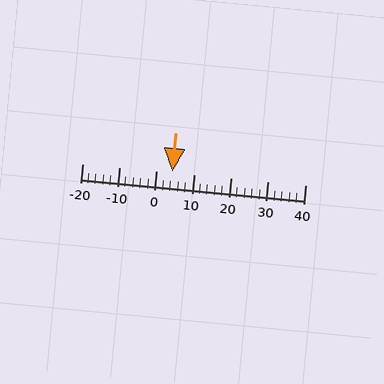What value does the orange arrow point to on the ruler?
The orange arrow points to approximately 4.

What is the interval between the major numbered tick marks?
The major tick marks are spaced 10 units apart.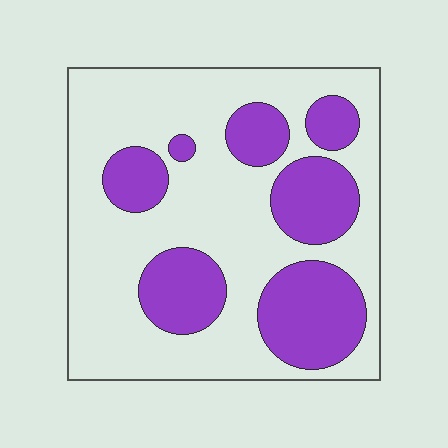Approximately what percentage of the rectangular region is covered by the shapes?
Approximately 30%.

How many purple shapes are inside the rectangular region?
7.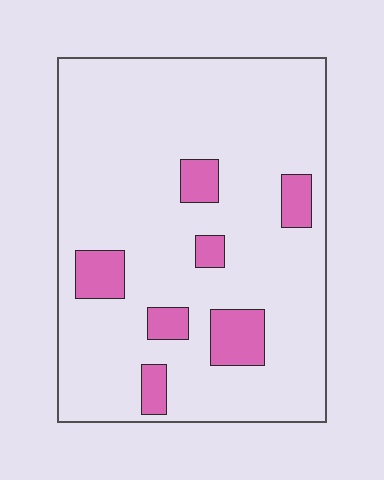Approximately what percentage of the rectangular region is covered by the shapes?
Approximately 15%.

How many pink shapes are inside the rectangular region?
7.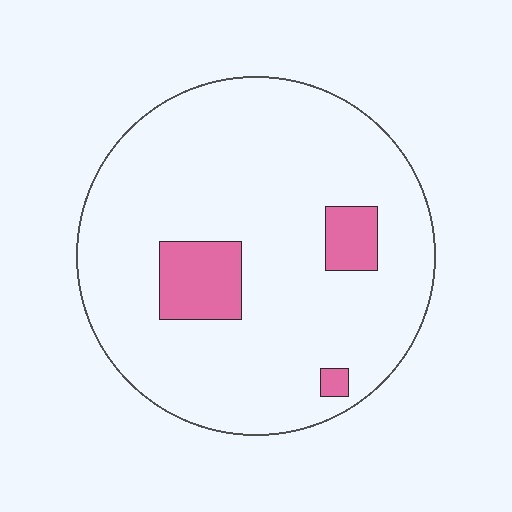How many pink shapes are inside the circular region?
3.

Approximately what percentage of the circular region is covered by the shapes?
Approximately 10%.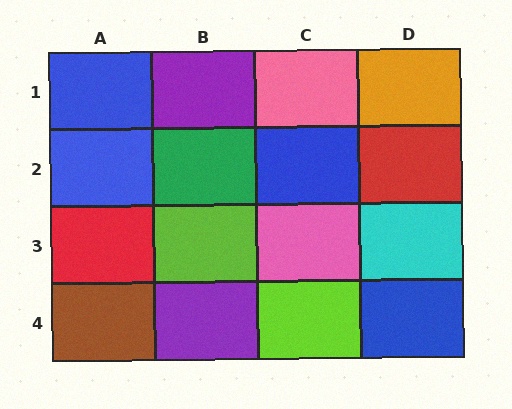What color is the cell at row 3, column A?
Red.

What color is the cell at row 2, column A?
Blue.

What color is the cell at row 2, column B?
Green.